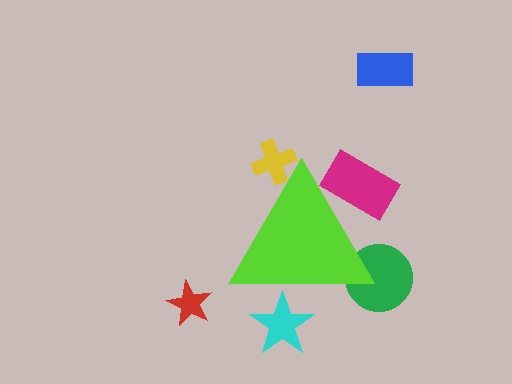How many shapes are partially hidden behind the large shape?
4 shapes are partially hidden.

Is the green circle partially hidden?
Yes, the green circle is partially hidden behind the lime triangle.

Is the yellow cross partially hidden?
Yes, the yellow cross is partially hidden behind the lime triangle.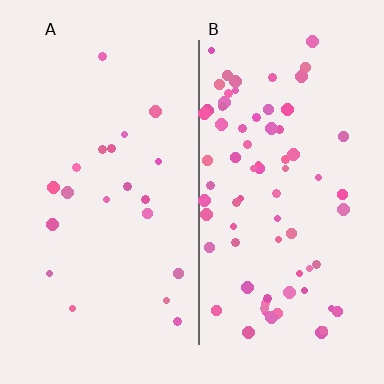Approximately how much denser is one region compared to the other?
Approximately 3.7× — region B over region A.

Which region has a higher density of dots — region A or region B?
B (the right).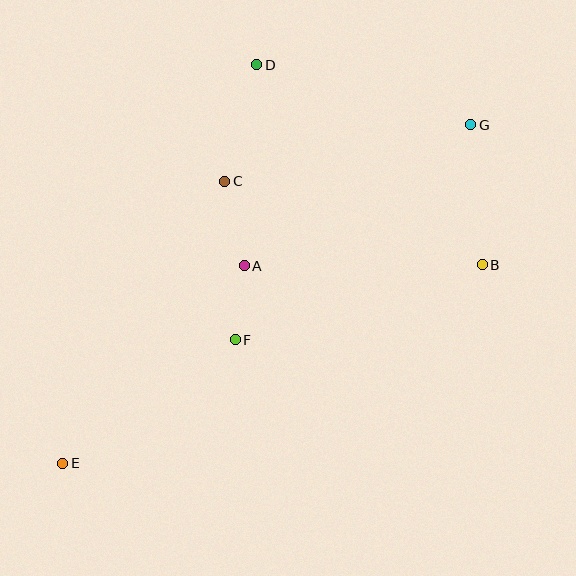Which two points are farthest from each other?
Points E and G are farthest from each other.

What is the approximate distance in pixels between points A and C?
The distance between A and C is approximately 87 pixels.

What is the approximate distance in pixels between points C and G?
The distance between C and G is approximately 252 pixels.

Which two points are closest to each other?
Points A and F are closest to each other.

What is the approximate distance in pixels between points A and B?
The distance between A and B is approximately 238 pixels.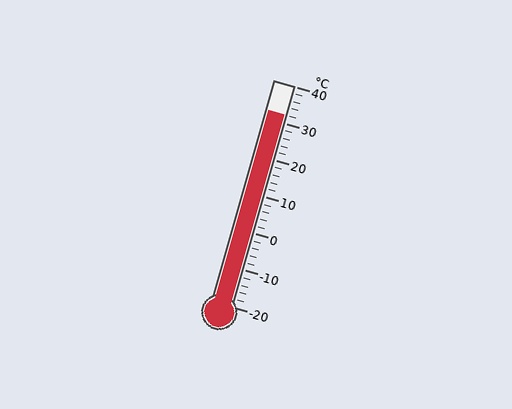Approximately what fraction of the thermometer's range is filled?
The thermometer is filled to approximately 85% of its range.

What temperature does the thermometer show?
The thermometer shows approximately 32°C.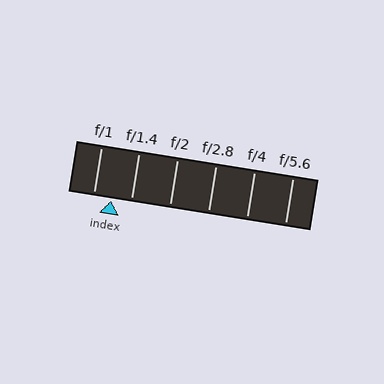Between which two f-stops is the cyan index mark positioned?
The index mark is between f/1 and f/1.4.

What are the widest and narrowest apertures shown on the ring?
The widest aperture shown is f/1 and the narrowest is f/5.6.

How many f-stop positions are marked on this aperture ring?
There are 6 f-stop positions marked.